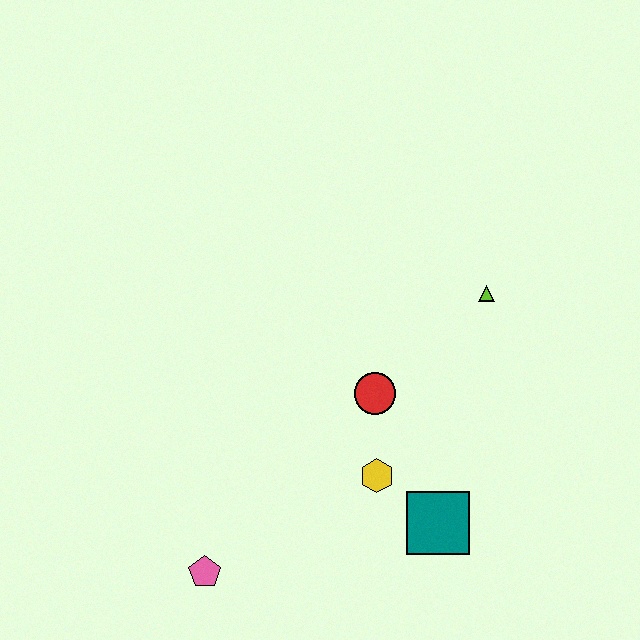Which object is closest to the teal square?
The yellow hexagon is closest to the teal square.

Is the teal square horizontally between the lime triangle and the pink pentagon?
Yes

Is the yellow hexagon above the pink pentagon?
Yes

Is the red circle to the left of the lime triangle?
Yes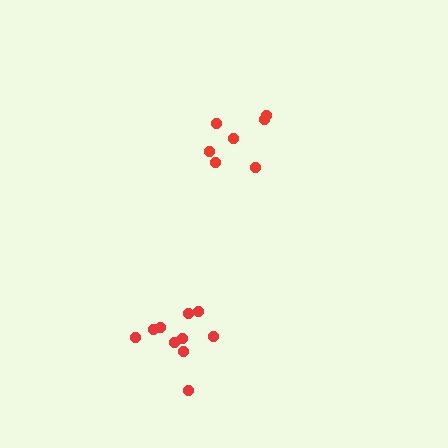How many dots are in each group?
Group 1: 7 dots, Group 2: 10 dots (17 total).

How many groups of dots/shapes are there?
There are 2 groups.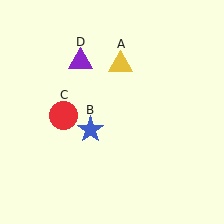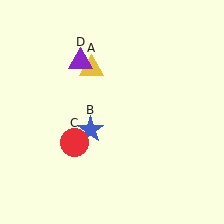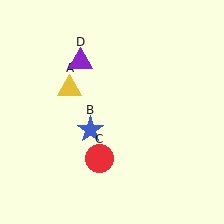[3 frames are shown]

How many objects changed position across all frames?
2 objects changed position: yellow triangle (object A), red circle (object C).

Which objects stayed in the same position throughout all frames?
Blue star (object B) and purple triangle (object D) remained stationary.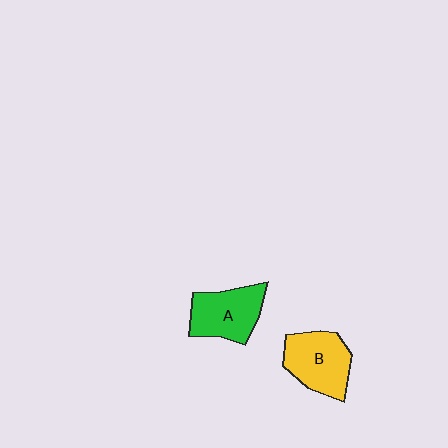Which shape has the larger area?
Shape B (yellow).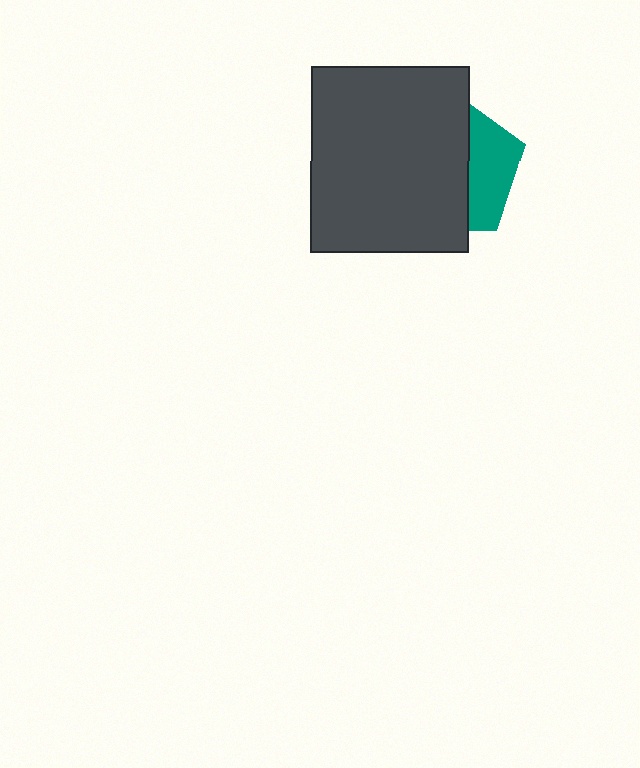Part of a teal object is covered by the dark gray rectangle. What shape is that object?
It is a pentagon.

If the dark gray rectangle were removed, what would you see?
You would see the complete teal pentagon.